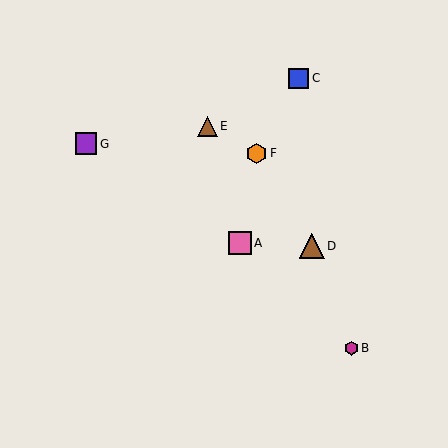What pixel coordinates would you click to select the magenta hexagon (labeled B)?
Click at (352, 348) to select the magenta hexagon B.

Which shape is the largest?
The brown triangle (labeled D) is the largest.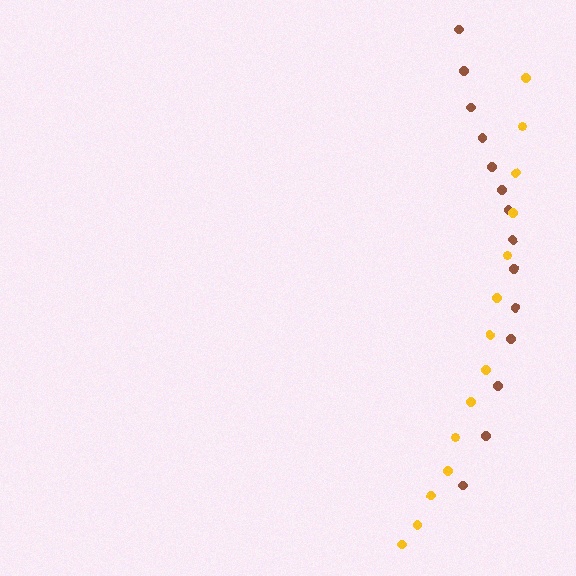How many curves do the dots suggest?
There are 2 distinct paths.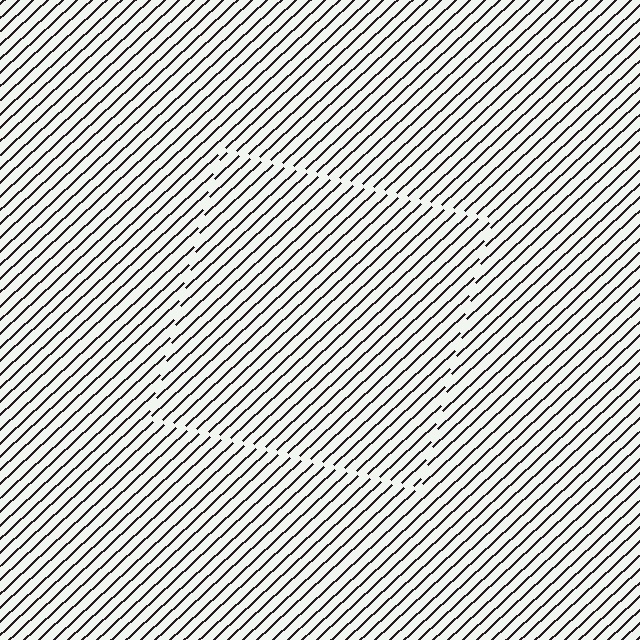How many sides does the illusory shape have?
4 sides — the line-ends trace a square.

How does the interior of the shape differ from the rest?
The interior of the shape contains the same grating, shifted by half a period — the contour is defined by the phase discontinuity where line-ends from the inner and outer gratings abut.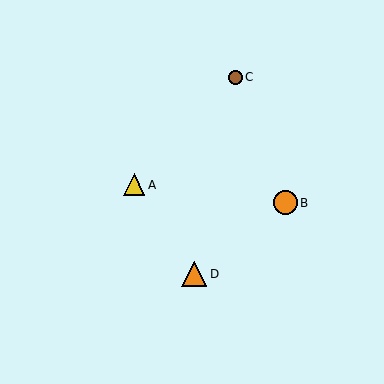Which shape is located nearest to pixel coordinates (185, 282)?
The orange triangle (labeled D) at (194, 274) is nearest to that location.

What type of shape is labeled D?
Shape D is an orange triangle.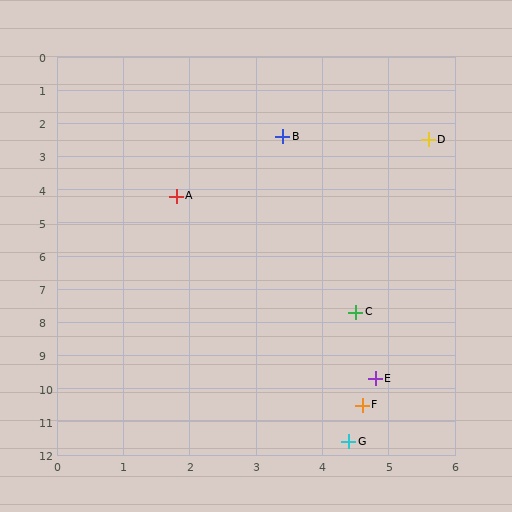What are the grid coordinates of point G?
Point G is at approximately (4.4, 11.6).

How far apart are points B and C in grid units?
Points B and C are about 5.4 grid units apart.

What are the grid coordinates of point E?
Point E is at approximately (4.8, 9.7).